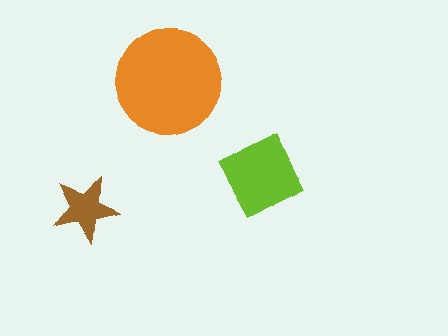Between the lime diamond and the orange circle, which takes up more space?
The orange circle.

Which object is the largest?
The orange circle.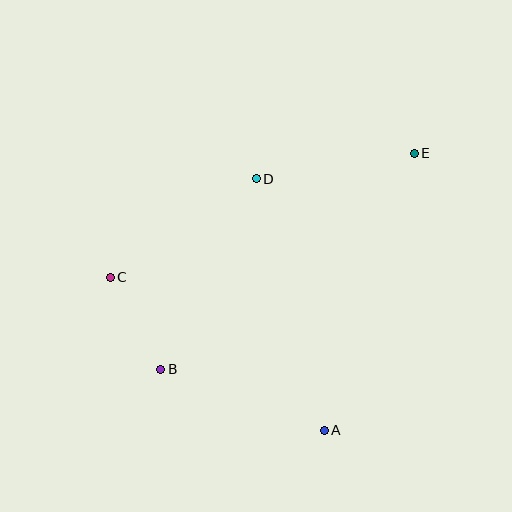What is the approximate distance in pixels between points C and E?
The distance between C and E is approximately 328 pixels.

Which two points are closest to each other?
Points B and C are closest to each other.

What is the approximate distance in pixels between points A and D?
The distance between A and D is approximately 260 pixels.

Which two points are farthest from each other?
Points B and E are farthest from each other.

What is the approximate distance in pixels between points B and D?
The distance between B and D is approximately 213 pixels.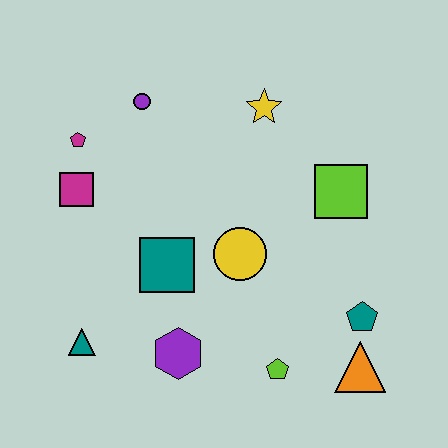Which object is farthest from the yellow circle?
The magenta pentagon is farthest from the yellow circle.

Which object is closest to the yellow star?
The lime square is closest to the yellow star.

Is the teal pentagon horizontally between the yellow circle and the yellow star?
No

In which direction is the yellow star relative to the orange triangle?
The yellow star is above the orange triangle.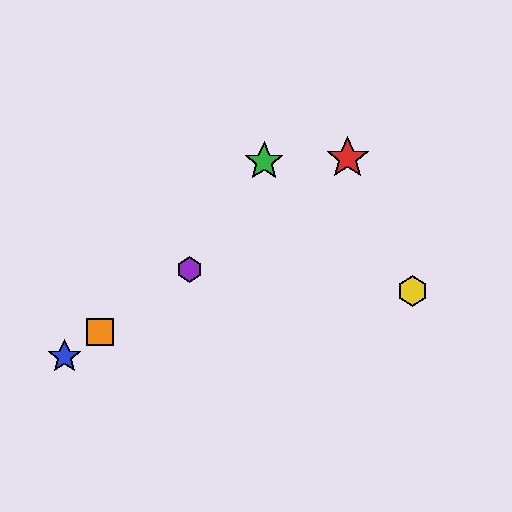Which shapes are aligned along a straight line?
The red star, the blue star, the purple hexagon, the orange square are aligned along a straight line.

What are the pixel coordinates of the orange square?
The orange square is at (100, 332).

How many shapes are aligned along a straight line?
4 shapes (the red star, the blue star, the purple hexagon, the orange square) are aligned along a straight line.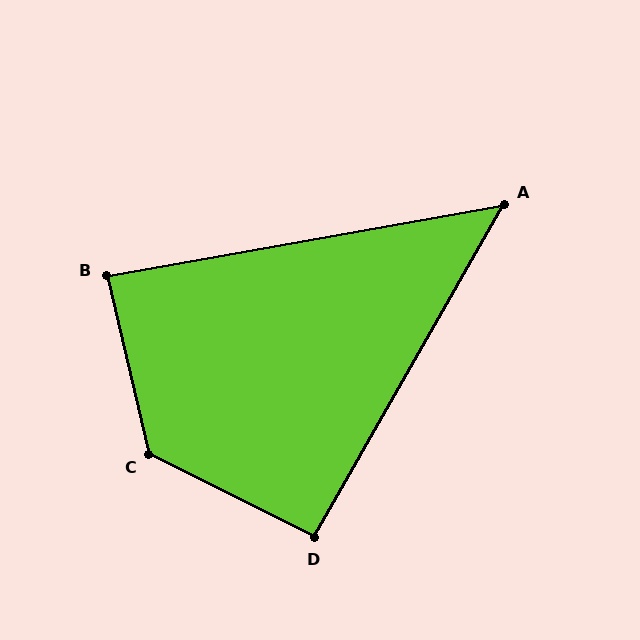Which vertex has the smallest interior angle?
A, at approximately 50 degrees.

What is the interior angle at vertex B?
Approximately 87 degrees (approximately right).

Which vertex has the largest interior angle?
C, at approximately 130 degrees.